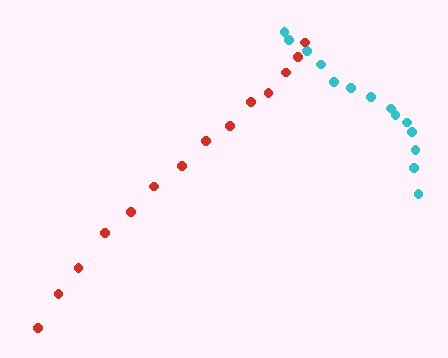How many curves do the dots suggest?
There are 2 distinct paths.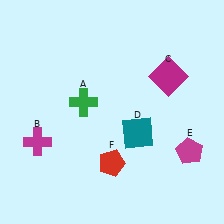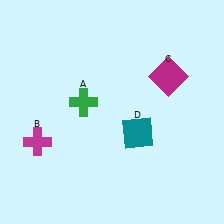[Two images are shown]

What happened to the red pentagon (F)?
The red pentagon (F) was removed in Image 2. It was in the bottom-left area of Image 1.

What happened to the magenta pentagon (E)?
The magenta pentagon (E) was removed in Image 2. It was in the bottom-right area of Image 1.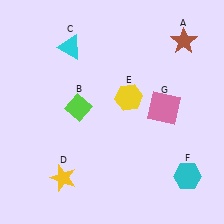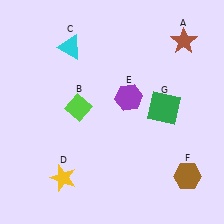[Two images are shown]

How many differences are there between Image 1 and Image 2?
There are 3 differences between the two images.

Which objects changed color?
E changed from yellow to purple. F changed from cyan to brown. G changed from pink to green.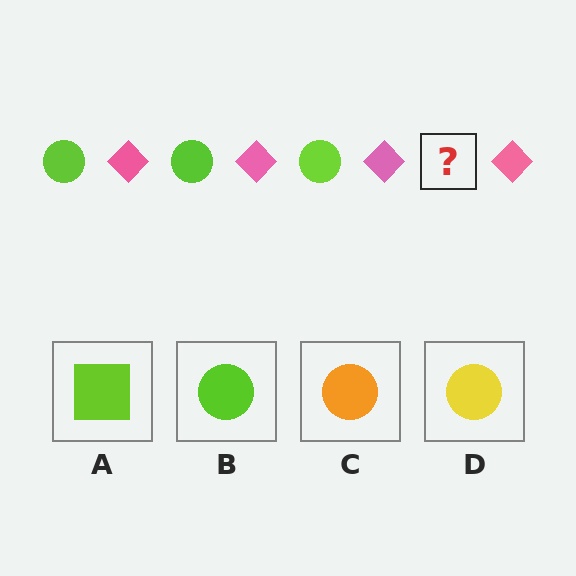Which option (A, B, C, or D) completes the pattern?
B.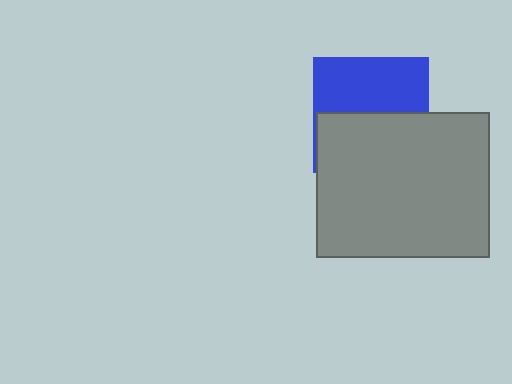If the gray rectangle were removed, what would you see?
You would see the complete blue square.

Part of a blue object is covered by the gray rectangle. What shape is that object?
It is a square.